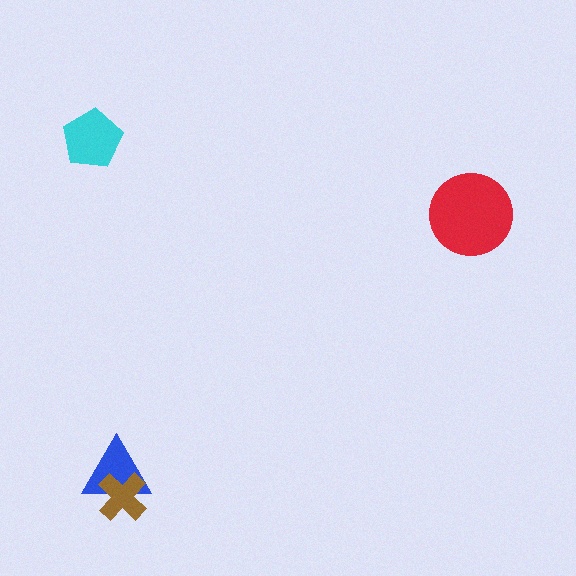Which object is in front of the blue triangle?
The brown cross is in front of the blue triangle.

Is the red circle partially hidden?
No, no other shape covers it.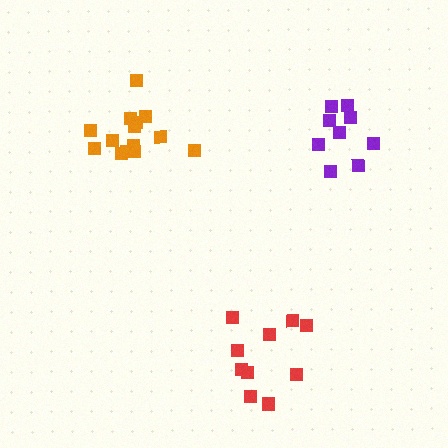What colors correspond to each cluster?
The clusters are colored: orange, red, purple.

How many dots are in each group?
Group 1: 14 dots, Group 2: 10 dots, Group 3: 9 dots (33 total).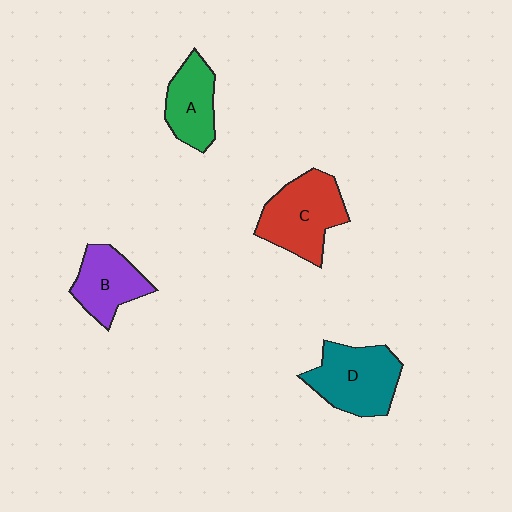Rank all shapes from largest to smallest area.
From largest to smallest: C (red), D (teal), B (purple), A (green).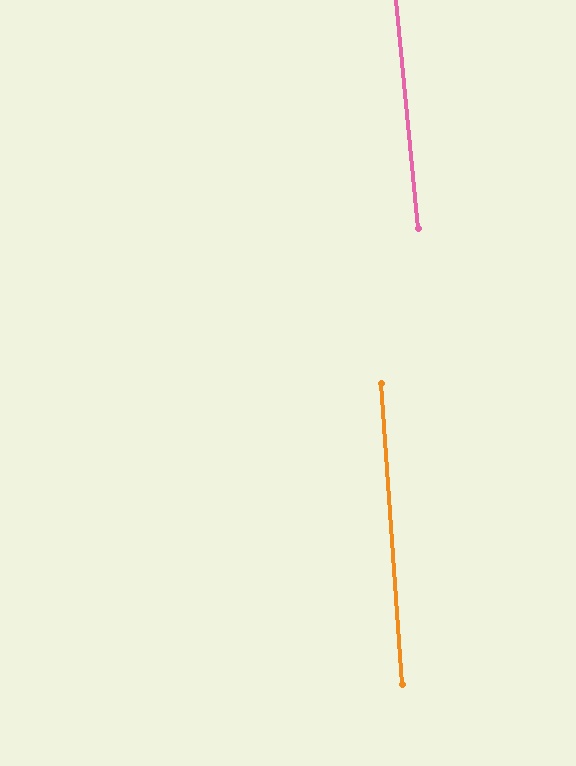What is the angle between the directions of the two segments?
Approximately 1 degree.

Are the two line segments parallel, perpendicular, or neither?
Parallel — their directions differ by only 1.4°.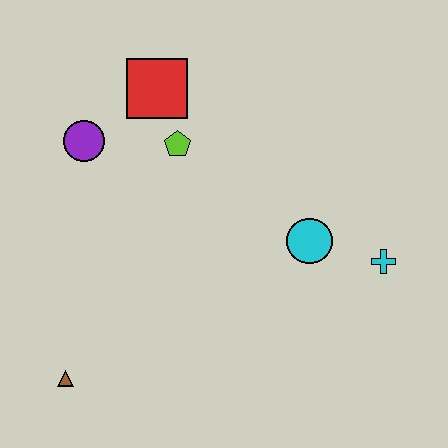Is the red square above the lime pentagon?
Yes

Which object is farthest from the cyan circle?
The brown triangle is farthest from the cyan circle.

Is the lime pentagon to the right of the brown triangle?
Yes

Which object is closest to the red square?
The lime pentagon is closest to the red square.